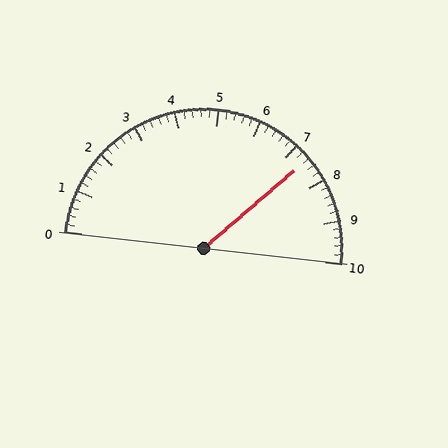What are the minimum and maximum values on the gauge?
The gauge ranges from 0 to 10.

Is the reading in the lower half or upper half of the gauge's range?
The reading is in the upper half of the range (0 to 10).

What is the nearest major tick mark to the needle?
The nearest major tick mark is 7.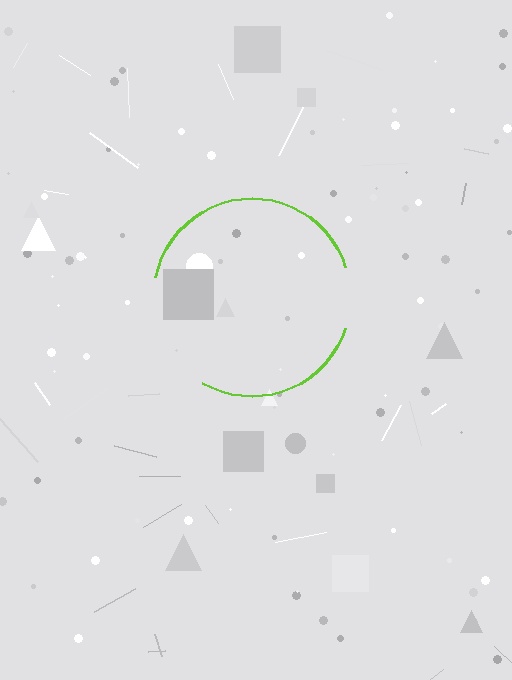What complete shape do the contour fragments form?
The contour fragments form a circle.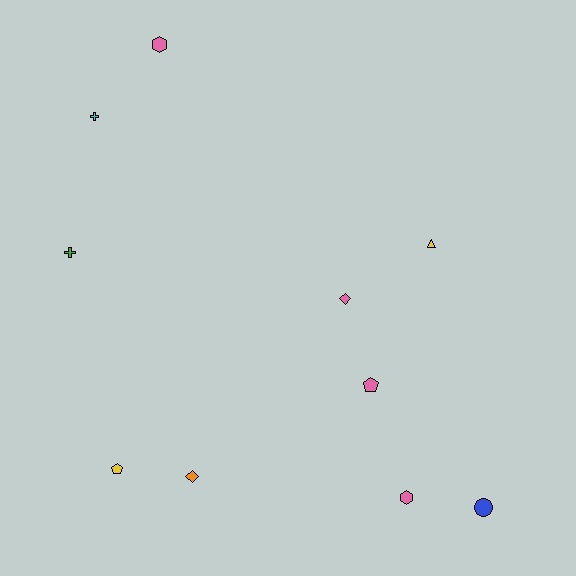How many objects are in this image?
There are 10 objects.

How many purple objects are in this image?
There are no purple objects.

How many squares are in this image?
There are no squares.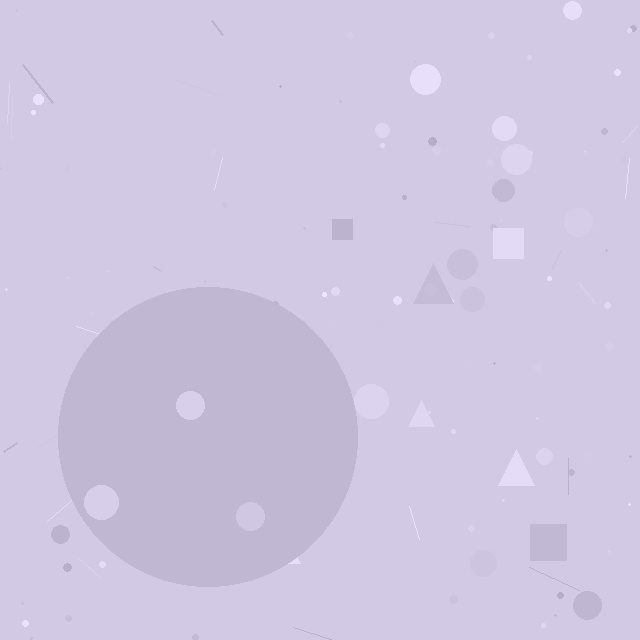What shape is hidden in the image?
A circle is hidden in the image.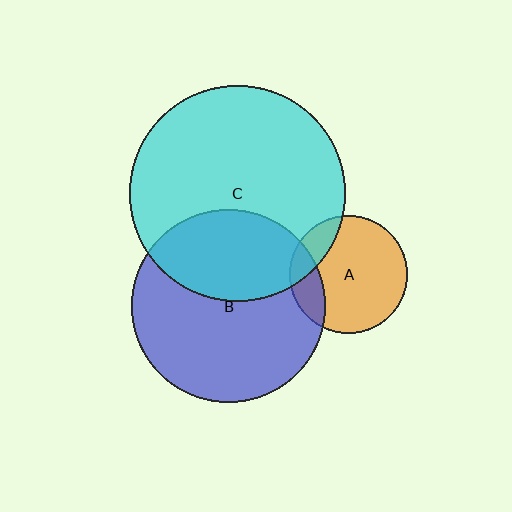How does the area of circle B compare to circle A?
Approximately 2.7 times.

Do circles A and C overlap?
Yes.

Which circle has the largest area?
Circle C (cyan).